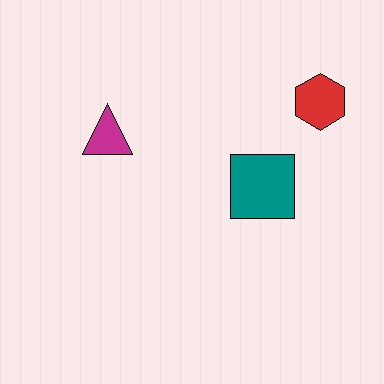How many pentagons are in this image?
There are no pentagons.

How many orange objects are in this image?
There are no orange objects.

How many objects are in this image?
There are 3 objects.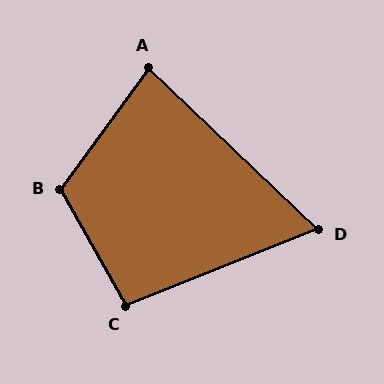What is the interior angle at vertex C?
Approximately 98 degrees (obtuse).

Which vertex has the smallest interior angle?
D, at approximately 65 degrees.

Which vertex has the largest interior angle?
B, at approximately 115 degrees.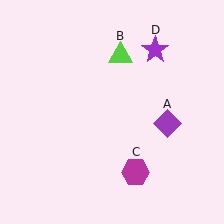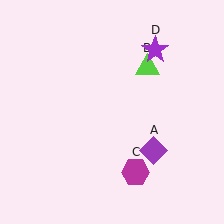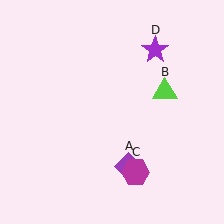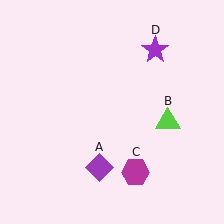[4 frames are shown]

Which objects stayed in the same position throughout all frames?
Magenta hexagon (object C) and purple star (object D) remained stationary.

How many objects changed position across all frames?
2 objects changed position: purple diamond (object A), lime triangle (object B).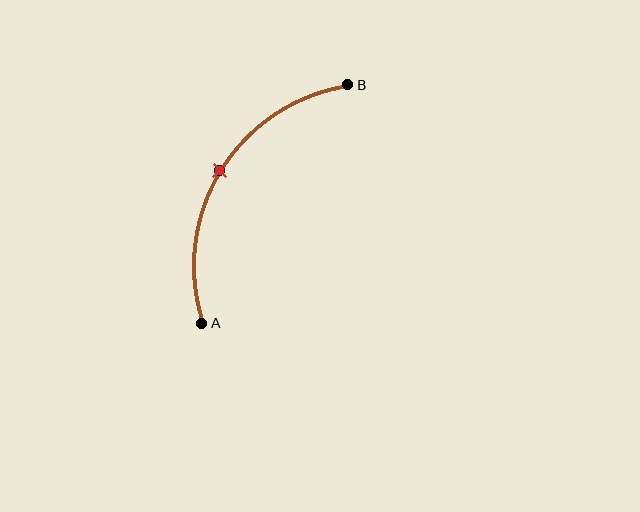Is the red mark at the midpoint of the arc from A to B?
Yes. The red mark lies on the arc at equal arc-length from both A and B — it is the arc midpoint.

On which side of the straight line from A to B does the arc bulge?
The arc bulges to the left of the straight line connecting A and B.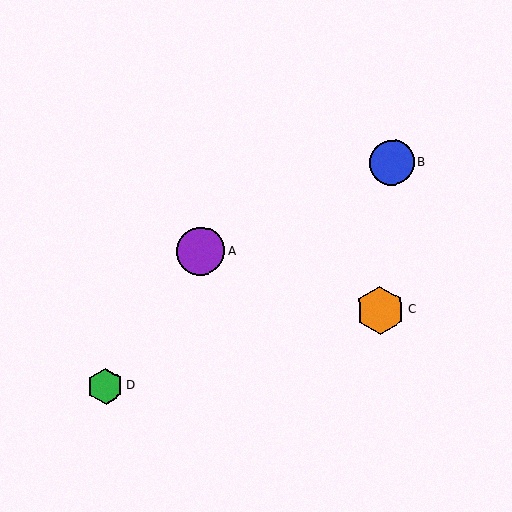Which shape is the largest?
The orange hexagon (labeled C) is the largest.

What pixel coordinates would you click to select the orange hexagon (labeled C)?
Click at (380, 310) to select the orange hexagon C.